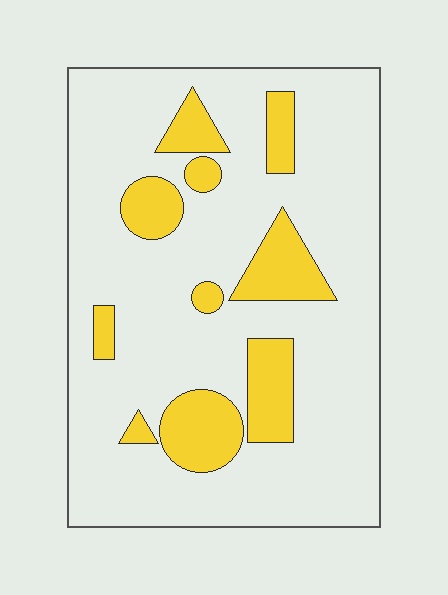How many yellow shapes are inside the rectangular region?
10.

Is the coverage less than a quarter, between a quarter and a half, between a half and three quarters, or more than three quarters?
Less than a quarter.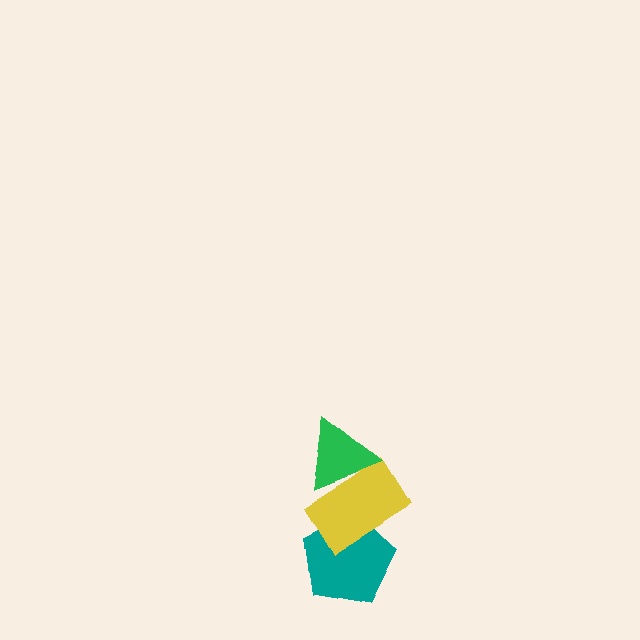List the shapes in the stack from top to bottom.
From top to bottom: the green triangle, the yellow rectangle, the teal pentagon.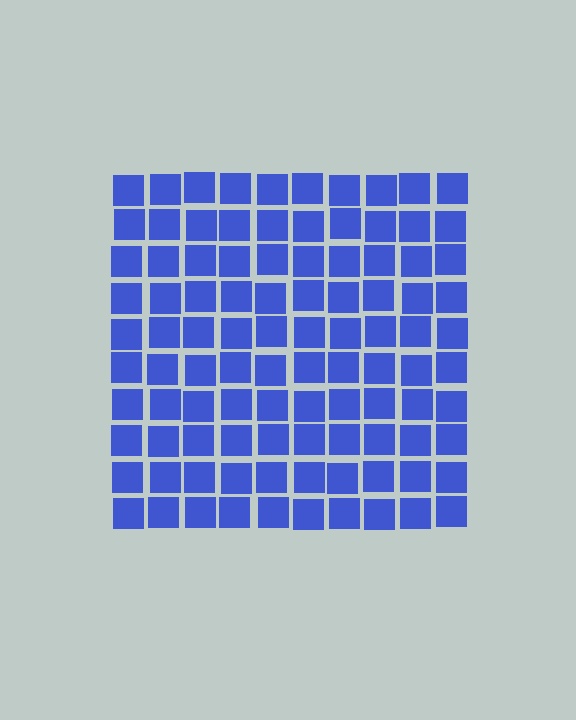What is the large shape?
The large shape is a square.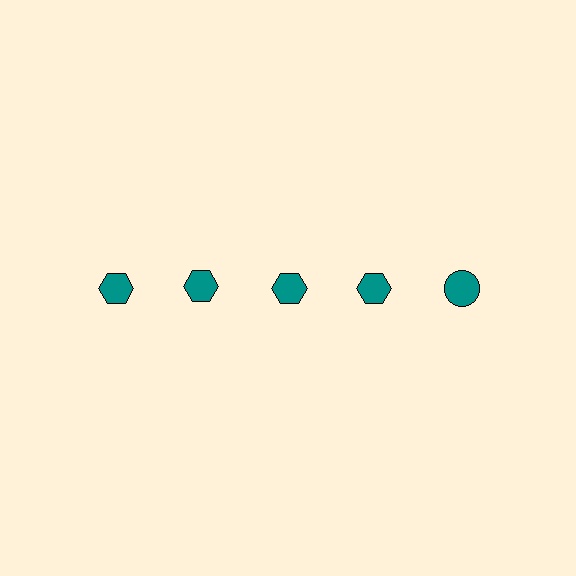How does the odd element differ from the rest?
It has a different shape: circle instead of hexagon.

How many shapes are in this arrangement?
There are 5 shapes arranged in a grid pattern.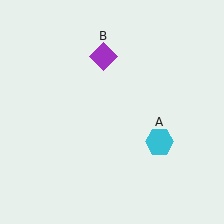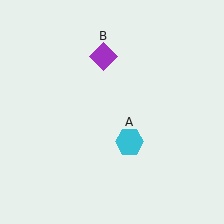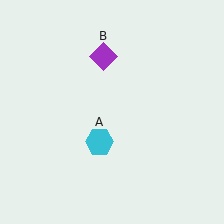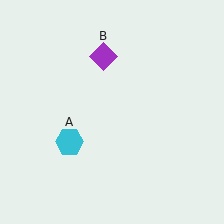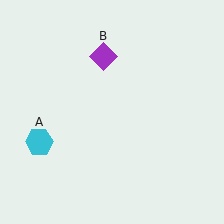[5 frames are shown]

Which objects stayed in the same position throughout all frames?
Purple diamond (object B) remained stationary.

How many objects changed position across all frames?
1 object changed position: cyan hexagon (object A).